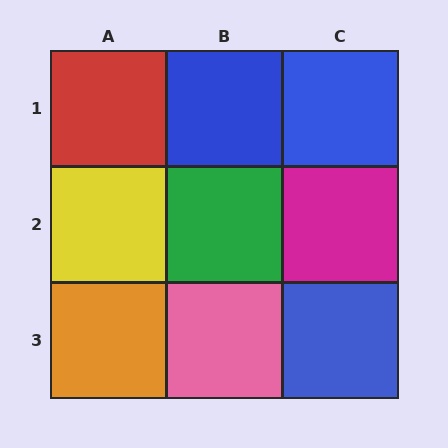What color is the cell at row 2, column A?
Yellow.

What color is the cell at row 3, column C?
Blue.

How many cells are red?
1 cell is red.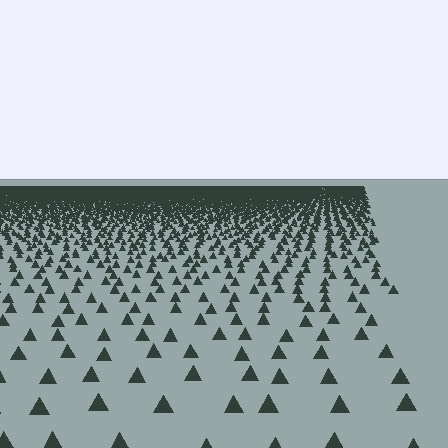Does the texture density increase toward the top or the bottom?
Density increases toward the top.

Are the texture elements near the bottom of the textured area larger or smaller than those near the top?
Larger. Near the bottom, elements are closer to the viewer and appear at a bigger on-screen size.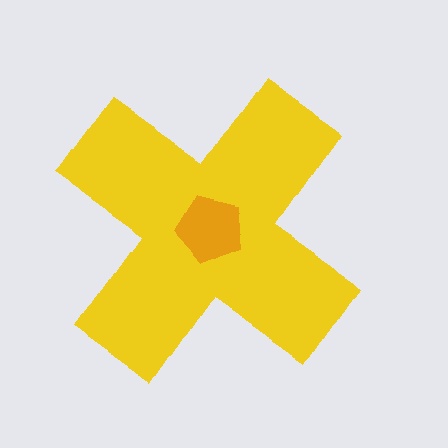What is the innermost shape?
The orange pentagon.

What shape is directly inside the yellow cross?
The orange pentagon.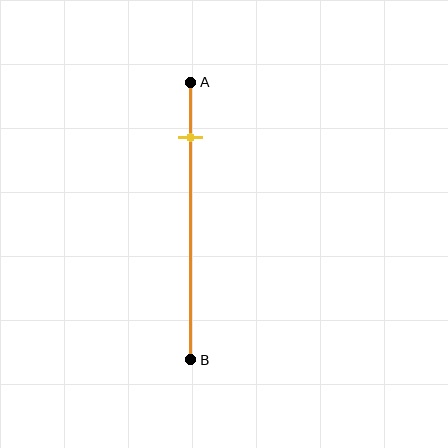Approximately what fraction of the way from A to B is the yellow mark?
The yellow mark is approximately 20% of the way from A to B.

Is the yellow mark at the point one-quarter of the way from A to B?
No, the mark is at about 20% from A, not at the 25% one-quarter point.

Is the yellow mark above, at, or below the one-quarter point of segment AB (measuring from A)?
The yellow mark is above the one-quarter point of segment AB.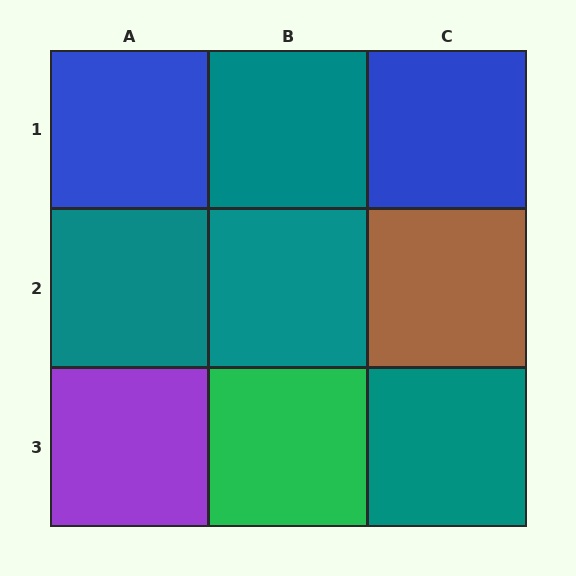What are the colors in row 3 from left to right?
Purple, green, teal.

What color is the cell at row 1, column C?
Blue.